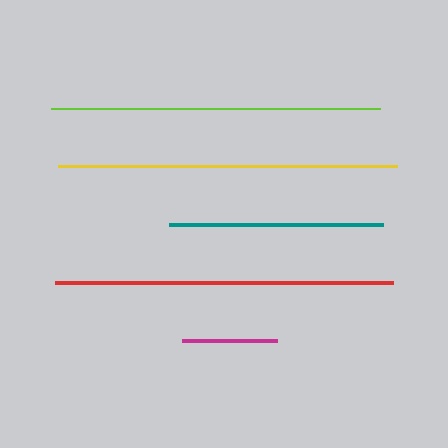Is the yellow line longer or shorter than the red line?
The yellow line is longer than the red line.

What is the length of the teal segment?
The teal segment is approximately 214 pixels long.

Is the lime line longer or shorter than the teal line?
The lime line is longer than the teal line.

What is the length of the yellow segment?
The yellow segment is approximately 339 pixels long.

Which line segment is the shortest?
The magenta line is the shortest at approximately 96 pixels.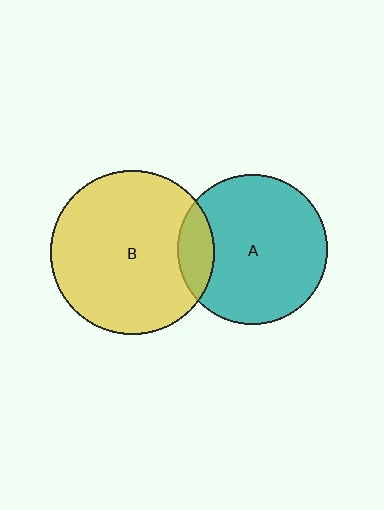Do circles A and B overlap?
Yes.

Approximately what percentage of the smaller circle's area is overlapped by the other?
Approximately 15%.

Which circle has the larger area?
Circle B (yellow).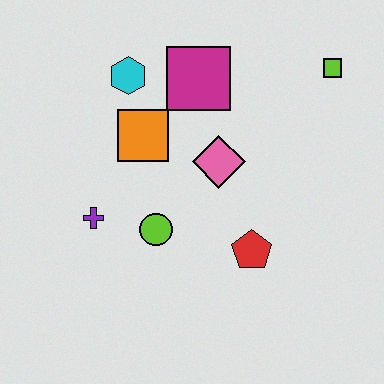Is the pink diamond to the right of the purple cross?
Yes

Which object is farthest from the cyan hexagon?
The red pentagon is farthest from the cyan hexagon.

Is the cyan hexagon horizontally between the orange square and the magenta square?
No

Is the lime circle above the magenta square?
No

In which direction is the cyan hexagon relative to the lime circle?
The cyan hexagon is above the lime circle.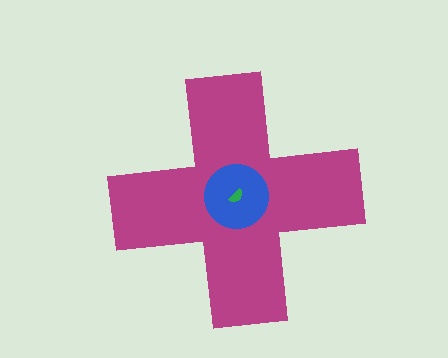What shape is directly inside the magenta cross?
The blue circle.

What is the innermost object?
The green semicircle.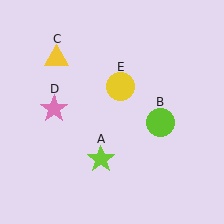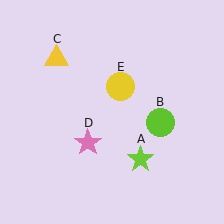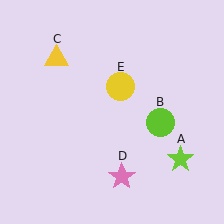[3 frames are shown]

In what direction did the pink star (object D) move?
The pink star (object D) moved down and to the right.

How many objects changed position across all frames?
2 objects changed position: lime star (object A), pink star (object D).